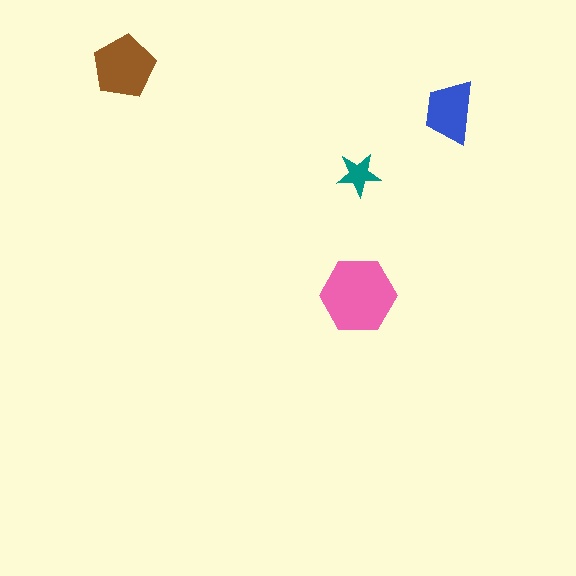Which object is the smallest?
The teal star.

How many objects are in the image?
There are 4 objects in the image.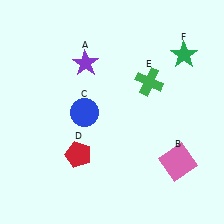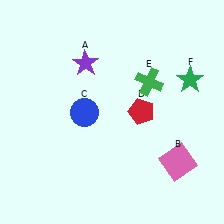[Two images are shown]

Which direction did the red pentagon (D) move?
The red pentagon (D) moved right.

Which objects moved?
The objects that moved are: the red pentagon (D), the green star (F).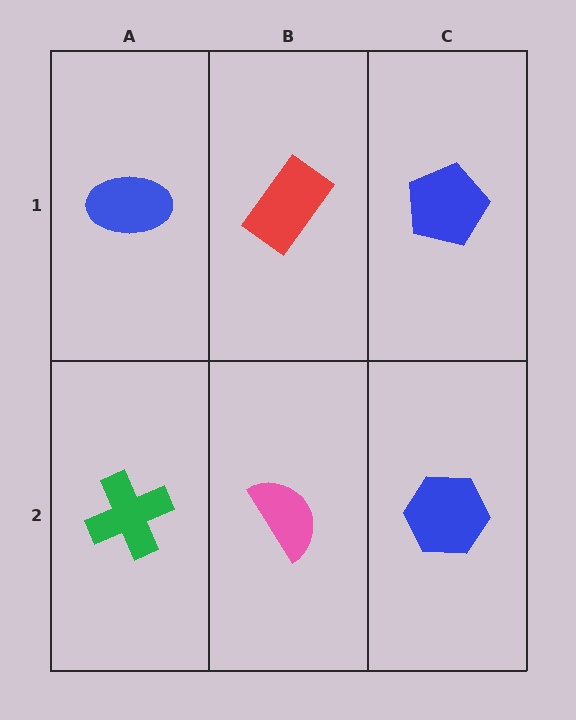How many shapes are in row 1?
3 shapes.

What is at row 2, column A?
A green cross.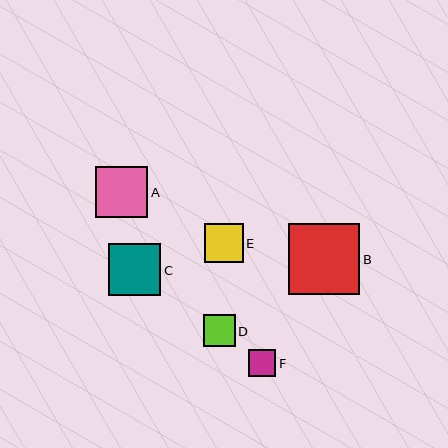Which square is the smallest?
Square F is the smallest with a size of approximately 27 pixels.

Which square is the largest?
Square B is the largest with a size of approximately 71 pixels.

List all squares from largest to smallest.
From largest to smallest: B, C, A, E, D, F.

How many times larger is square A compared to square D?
Square A is approximately 1.6 times the size of square D.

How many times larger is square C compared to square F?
Square C is approximately 1.9 times the size of square F.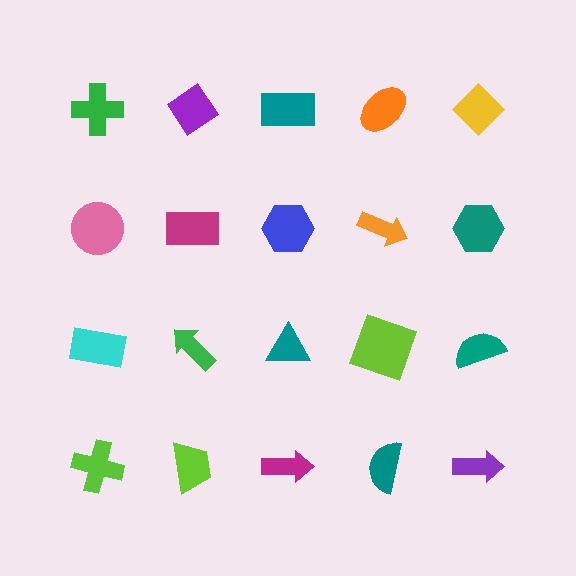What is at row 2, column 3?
A blue hexagon.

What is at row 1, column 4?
An orange ellipse.